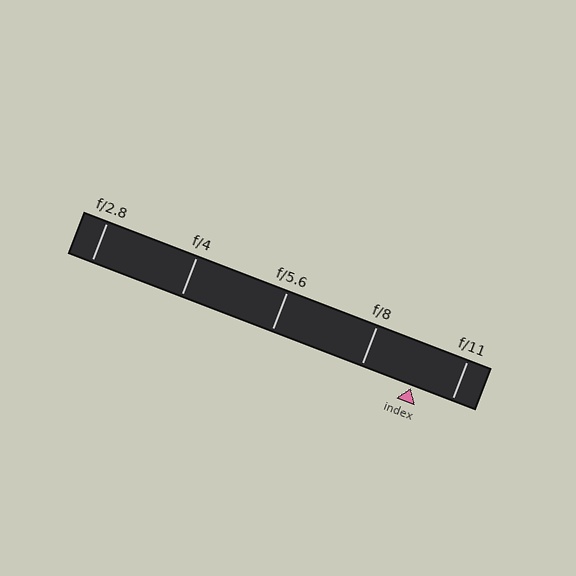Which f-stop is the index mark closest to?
The index mark is closest to f/11.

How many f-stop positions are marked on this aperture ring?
There are 5 f-stop positions marked.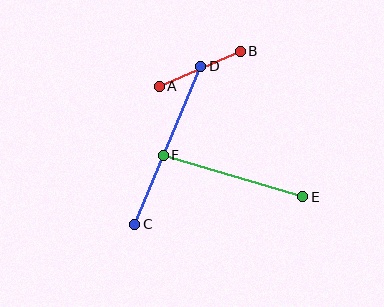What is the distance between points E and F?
The distance is approximately 145 pixels.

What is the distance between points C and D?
The distance is approximately 171 pixels.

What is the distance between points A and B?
The distance is approximately 89 pixels.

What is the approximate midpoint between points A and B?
The midpoint is at approximately (200, 69) pixels.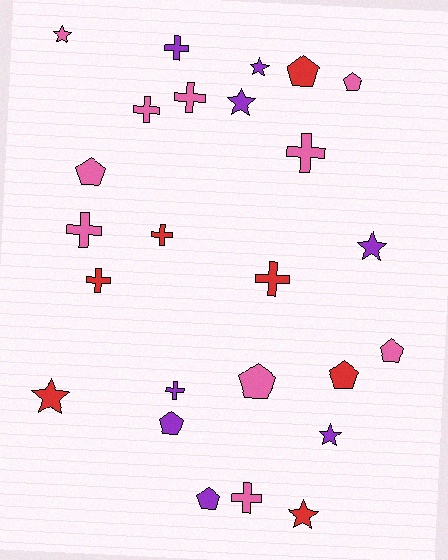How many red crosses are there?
There are 3 red crosses.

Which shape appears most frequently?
Cross, with 10 objects.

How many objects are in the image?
There are 25 objects.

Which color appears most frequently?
Pink, with 10 objects.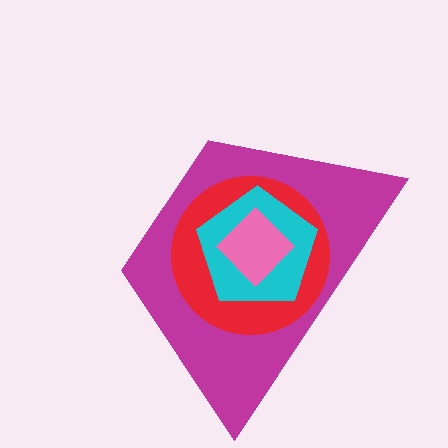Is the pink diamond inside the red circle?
Yes.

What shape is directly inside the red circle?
The cyan pentagon.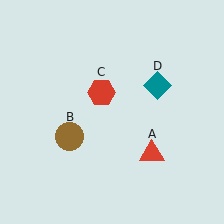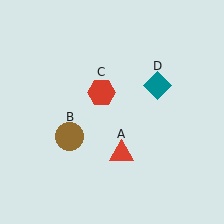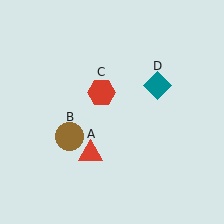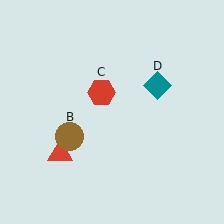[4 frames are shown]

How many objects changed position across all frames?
1 object changed position: red triangle (object A).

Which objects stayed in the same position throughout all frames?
Brown circle (object B) and red hexagon (object C) and teal diamond (object D) remained stationary.